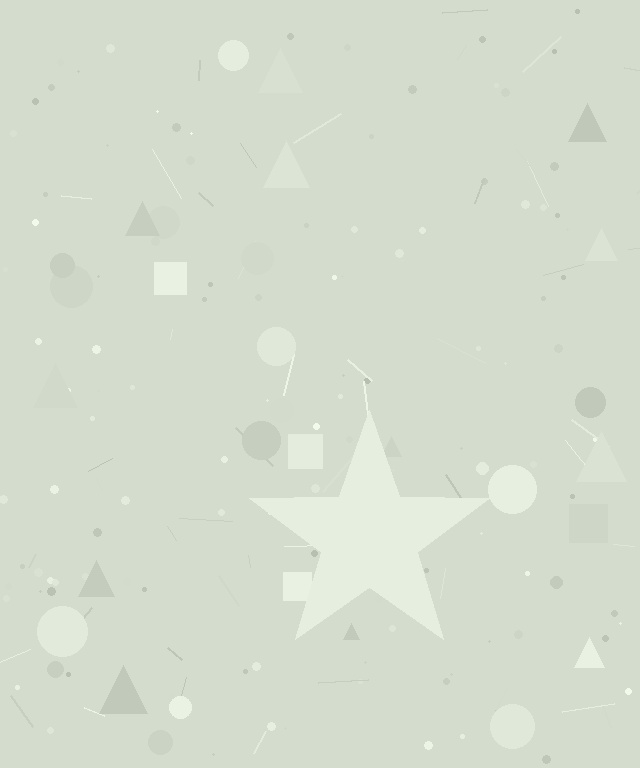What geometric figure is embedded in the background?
A star is embedded in the background.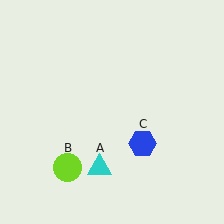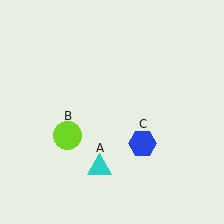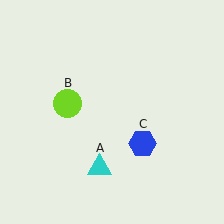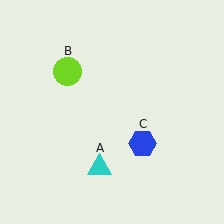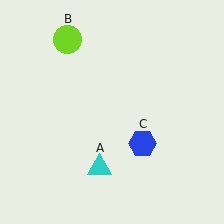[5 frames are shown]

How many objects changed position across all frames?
1 object changed position: lime circle (object B).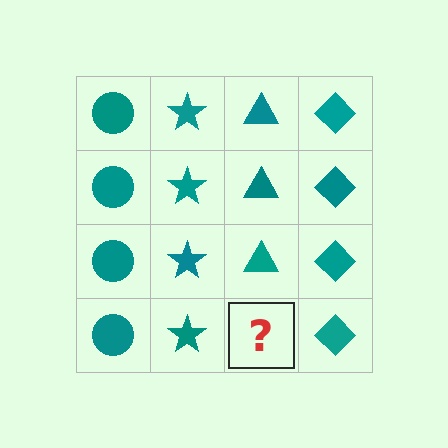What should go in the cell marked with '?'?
The missing cell should contain a teal triangle.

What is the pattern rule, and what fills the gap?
The rule is that each column has a consistent shape. The gap should be filled with a teal triangle.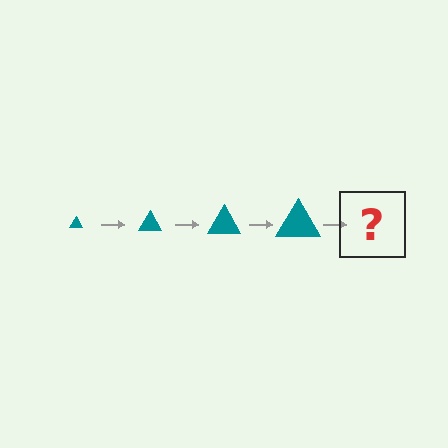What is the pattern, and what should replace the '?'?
The pattern is that the triangle gets progressively larger each step. The '?' should be a teal triangle, larger than the previous one.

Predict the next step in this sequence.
The next step is a teal triangle, larger than the previous one.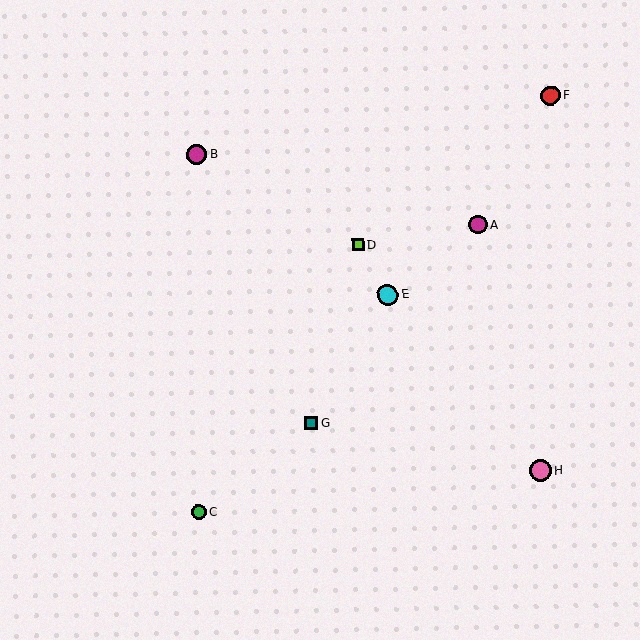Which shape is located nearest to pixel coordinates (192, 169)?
The magenta circle (labeled B) at (197, 155) is nearest to that location.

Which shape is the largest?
The pink circle (labeled H) is the largest.